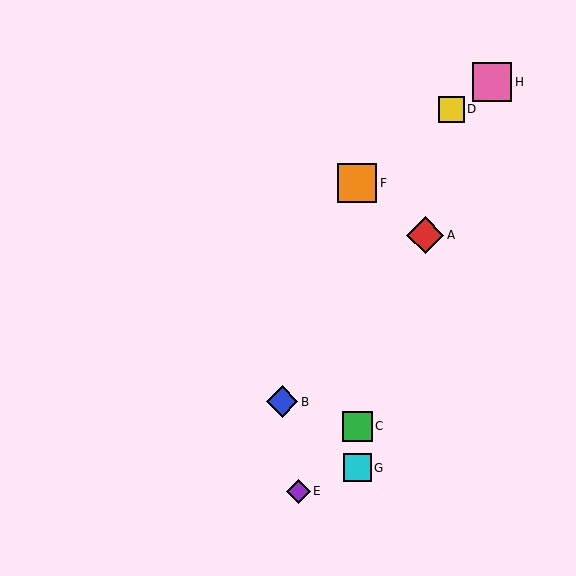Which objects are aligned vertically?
Objects C, F, G are aligned vertically.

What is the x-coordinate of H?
Object H is at x≈492.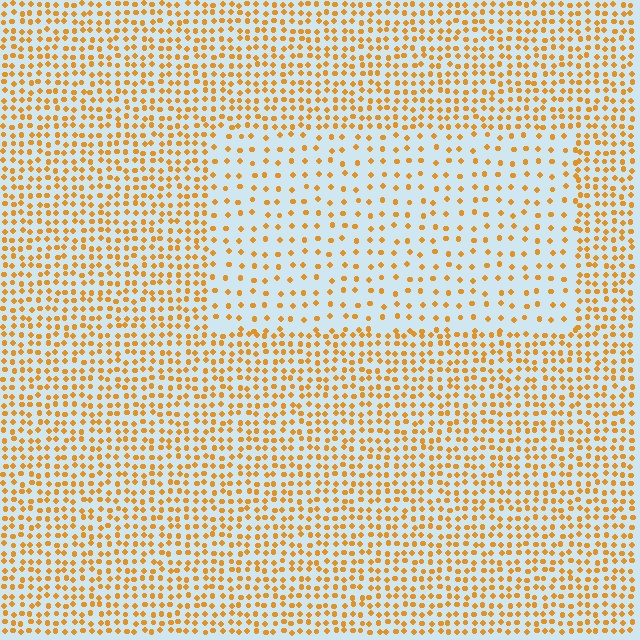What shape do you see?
I see a rectangle.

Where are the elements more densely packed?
The elements are more densely packed outside the rectangle boundary.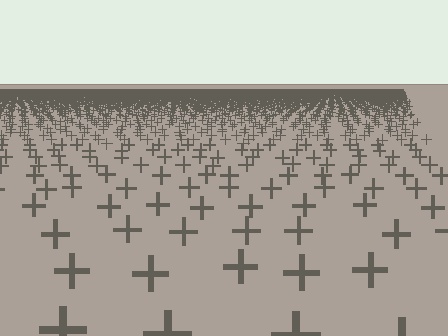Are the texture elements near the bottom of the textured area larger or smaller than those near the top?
Larger. Near the bottom, elements are closer to the viewer and appear at a bigger on-screen size.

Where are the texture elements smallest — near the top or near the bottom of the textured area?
Near the top.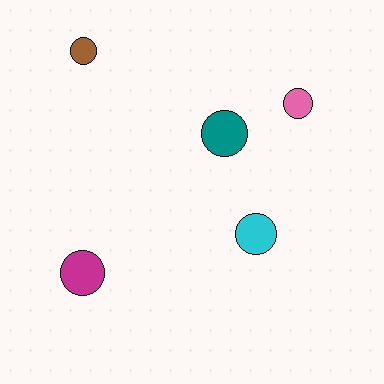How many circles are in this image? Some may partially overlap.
There are 5 circles.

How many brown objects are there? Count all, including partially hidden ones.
There is 1 brown object.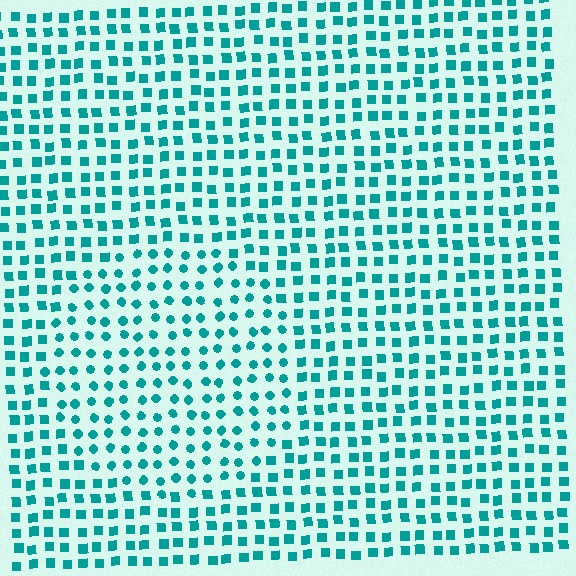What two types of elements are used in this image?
The image uses circles inside the circle region and squares outside it.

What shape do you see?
I see a circle.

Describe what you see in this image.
The image is filled with small teal elements arranged in a uniform grid. A circle-shaped region contains circles, while the surrounding area contains squares. The boundary is defined purely by the change in element shape.